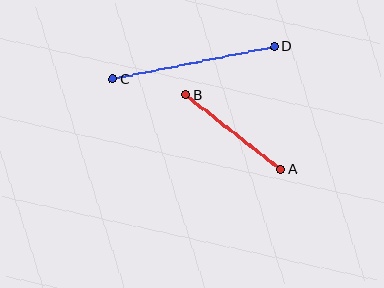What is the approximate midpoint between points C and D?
The midpoint is at approximately (193, 63) pixels.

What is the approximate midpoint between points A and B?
The midpoint is at approximately (233, 132) pixels.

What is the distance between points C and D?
The distance is approximately 164 pixels.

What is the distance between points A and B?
The distance is approximately 121 pixels.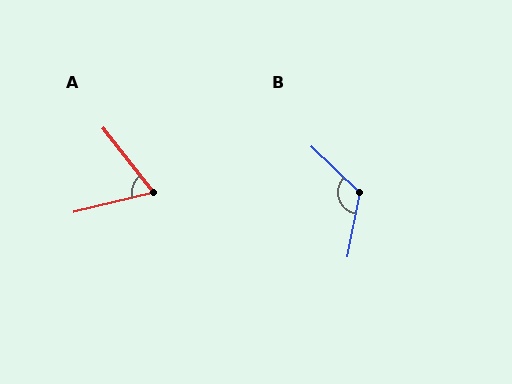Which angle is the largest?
B, at approximately 123 degrees.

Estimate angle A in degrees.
Approximately 66 degrees.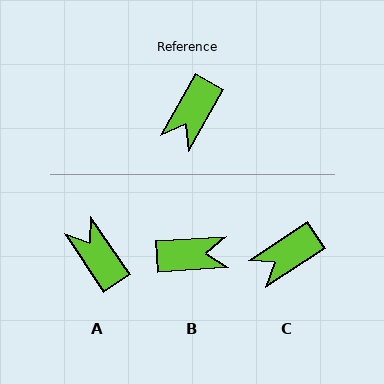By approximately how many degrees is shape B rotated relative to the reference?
Approximately 123 degrees counter-clockwise.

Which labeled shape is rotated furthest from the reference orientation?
B, about 123 degrees away.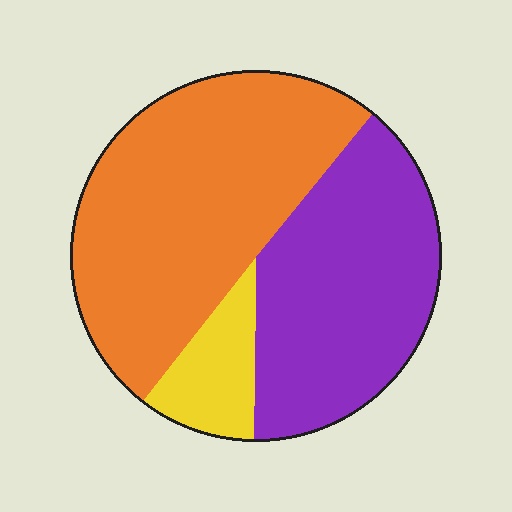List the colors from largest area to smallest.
From largest to smallest: orange, purple, yellow.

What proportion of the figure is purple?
Purple covers 39% of the figure.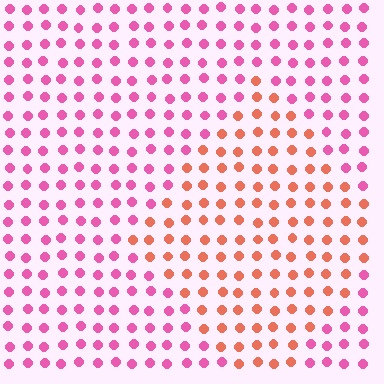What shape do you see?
I see a diamond.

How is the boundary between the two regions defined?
The boundary is defined purely by a slight shift in hue (about 46 degrees). Spacing, size, and orientation are identical on both sides.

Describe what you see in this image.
The image is filled with small pink elements in a uniform arrangement. A diamond-shaped region is visible where the elements are tinted to a slightly different hue, forming a subtle color boundary.